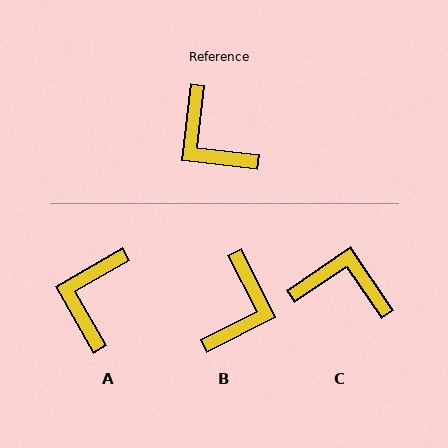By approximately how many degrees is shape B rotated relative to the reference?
Approximately 124 degrees counter-clockwise.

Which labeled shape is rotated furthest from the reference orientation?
C, about 139 degrees away.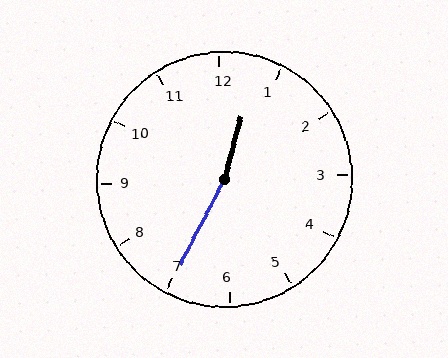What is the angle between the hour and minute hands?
Approximately 168 degrees.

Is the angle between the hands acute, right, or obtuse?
It is obtuse.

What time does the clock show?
12:35.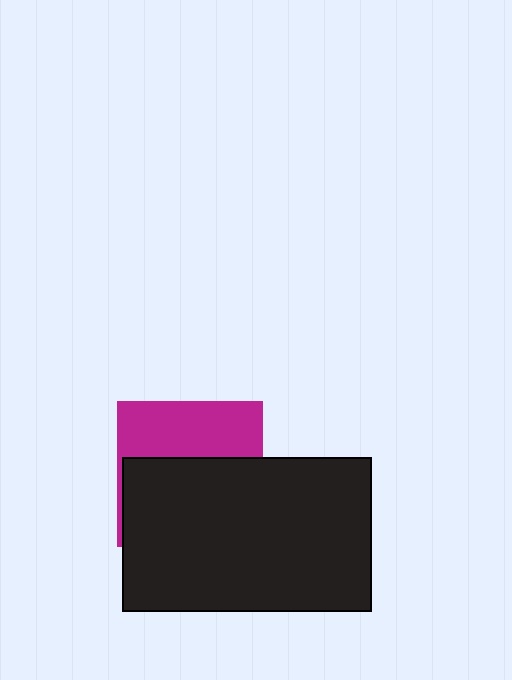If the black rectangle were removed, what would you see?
You would see the complete magenta square.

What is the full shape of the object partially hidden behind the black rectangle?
The partially hidden object is a magenta square.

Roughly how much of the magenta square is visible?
A small part of it is visible (roughly 40%).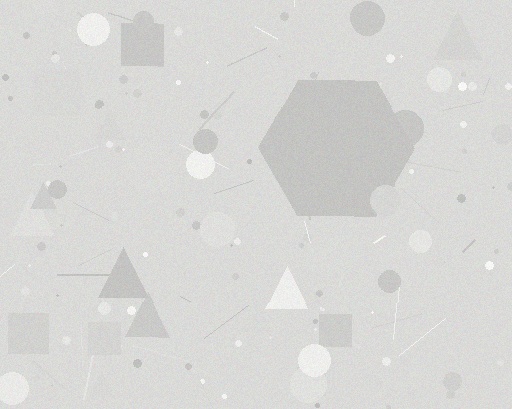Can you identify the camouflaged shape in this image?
The camouflaged shape is a hexagon.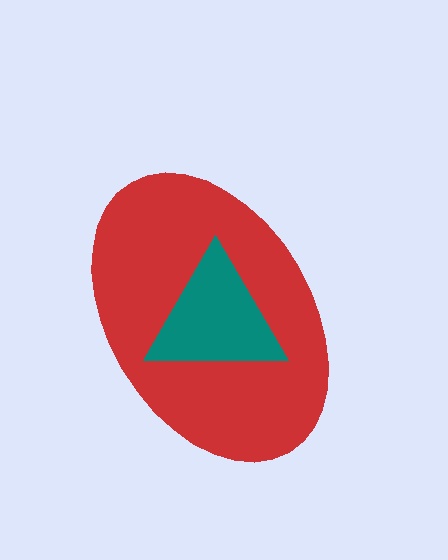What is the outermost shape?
The red ellipse.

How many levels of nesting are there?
2.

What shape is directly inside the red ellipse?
The teal triangle.